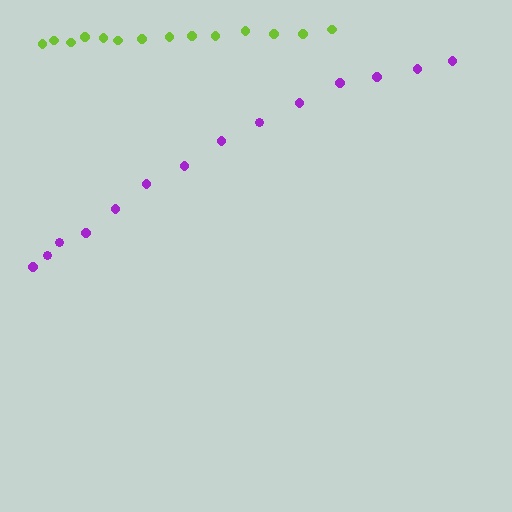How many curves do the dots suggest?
There are 2 distinct paths.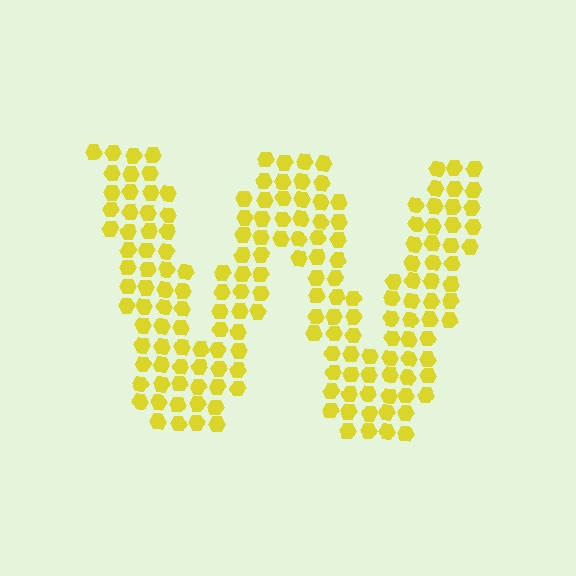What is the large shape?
The large shape is the letter W.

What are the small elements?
The small elements are hexagons.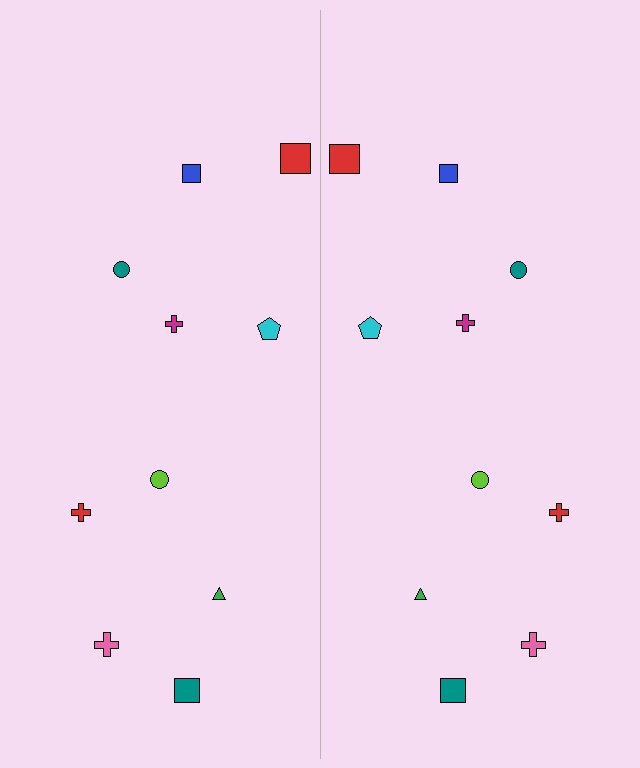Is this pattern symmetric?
Yes, this pattern has bilateral (reflection) symmetry.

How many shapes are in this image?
There are 20 shapes in this image.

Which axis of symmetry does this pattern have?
The pattern has a vertical axis of symmetry running through the center of the image.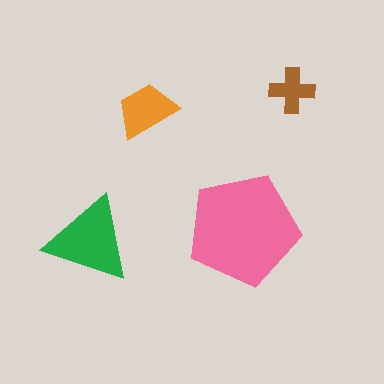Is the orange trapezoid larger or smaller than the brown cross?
Larger.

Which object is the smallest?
The brown cross.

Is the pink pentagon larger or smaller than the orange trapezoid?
Larger.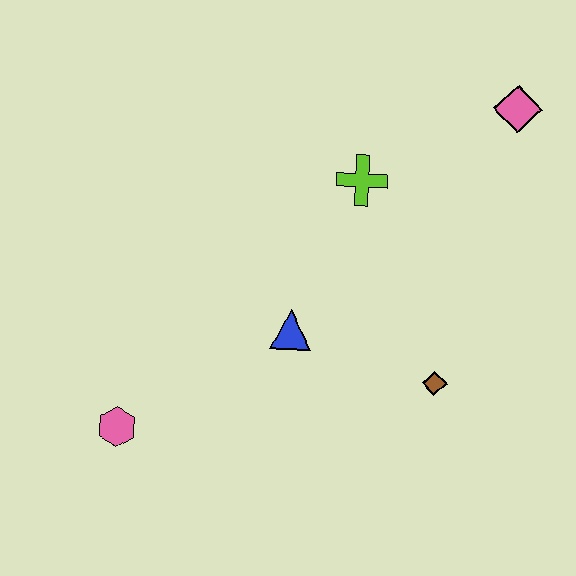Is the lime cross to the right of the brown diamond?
No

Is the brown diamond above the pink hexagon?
Yes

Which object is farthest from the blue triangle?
The pink diamond is farthest from the blue triangle.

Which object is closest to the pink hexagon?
The blue triangle is closest to the pink hexagon.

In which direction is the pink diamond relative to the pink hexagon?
The pink diamond is to the right of the pink hexagon.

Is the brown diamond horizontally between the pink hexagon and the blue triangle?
No